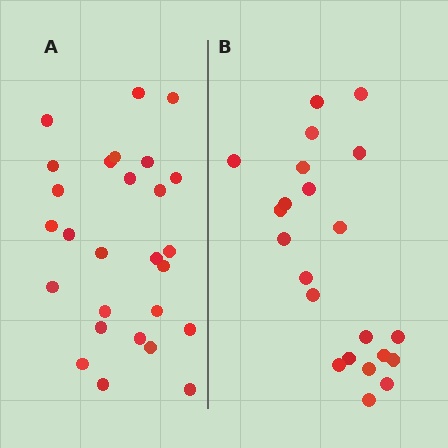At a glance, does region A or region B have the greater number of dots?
Region A (the left region) has more dots.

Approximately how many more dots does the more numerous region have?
Region A has about 5 more dots than region B.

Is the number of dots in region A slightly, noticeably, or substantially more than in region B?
Region A has only slightly more — the two regions are fairly close. The ratio is roughly 1.2 to 1.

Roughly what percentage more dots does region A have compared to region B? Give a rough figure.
About 25% more.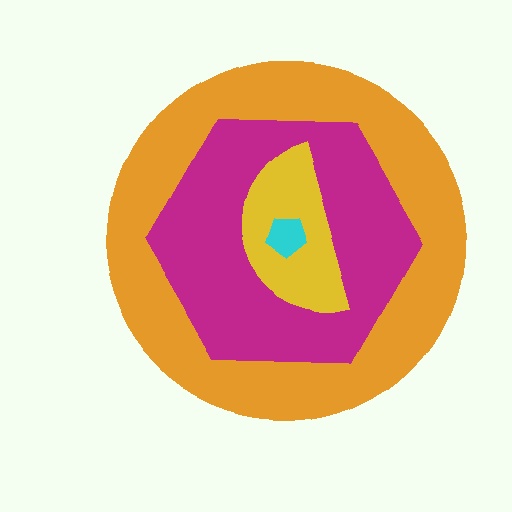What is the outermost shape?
The orange circle.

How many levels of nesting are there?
4.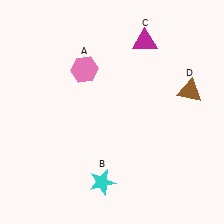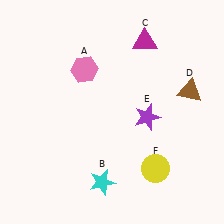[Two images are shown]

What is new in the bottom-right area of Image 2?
A purple star (E) was added in the bottom-right area of Image 2.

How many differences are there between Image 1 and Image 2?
There are 2 differences between the two images.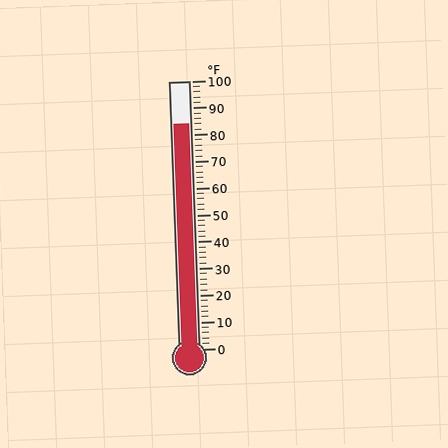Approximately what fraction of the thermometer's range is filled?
The thermometer is filled to approximately 85% of its range.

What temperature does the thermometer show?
The thermometer shows approximately 84°F.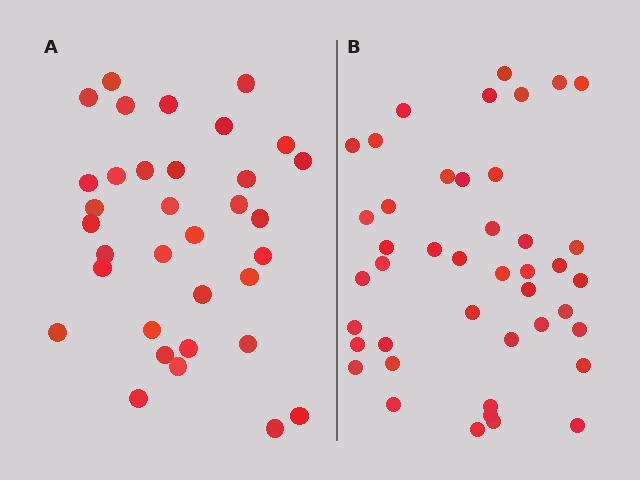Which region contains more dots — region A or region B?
Region B (the right region) has more dots.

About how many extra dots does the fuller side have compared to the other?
Region B has roughly 8 or so more dots than region A.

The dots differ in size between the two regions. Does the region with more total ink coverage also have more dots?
No. Region A has more total ink coverage because its dots are larger, but region B actually contains more individual dots. Total area can be misleading — the number of items is what matters here.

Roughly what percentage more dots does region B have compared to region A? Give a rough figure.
About 25% more.